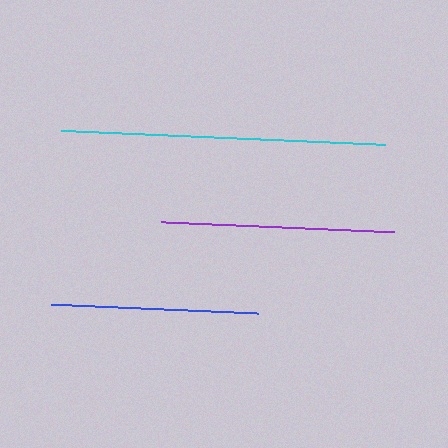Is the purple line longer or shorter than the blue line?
The purple line is longer than the blue line.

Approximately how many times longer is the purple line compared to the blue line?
The purple line is approximately 1.1 times the length of the blue line.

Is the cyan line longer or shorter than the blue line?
The cyan line is longer than the blue line.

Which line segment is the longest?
The cyan line is the longest at approximately 324 pixels.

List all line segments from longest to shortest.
From longest to shortest: cyan, purple, blue.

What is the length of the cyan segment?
The cyan segment is approximately 324 pixels long.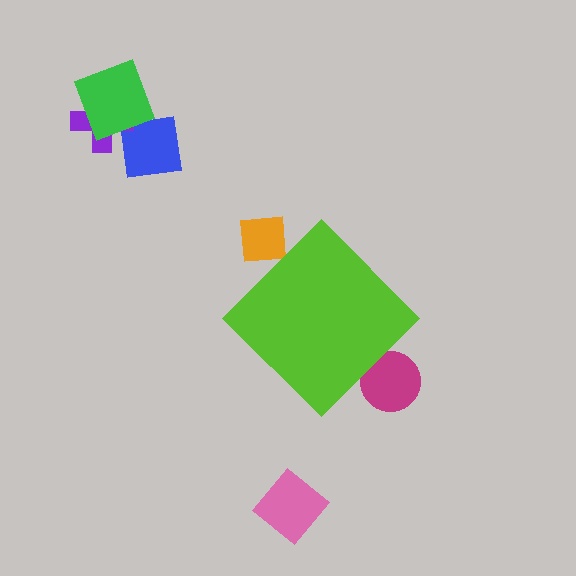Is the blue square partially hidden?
No, the blue square is fully visible.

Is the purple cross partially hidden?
No, the purple cross is fully visible.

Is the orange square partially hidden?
Yes, the orange square is partially hidden behind the lime diamond.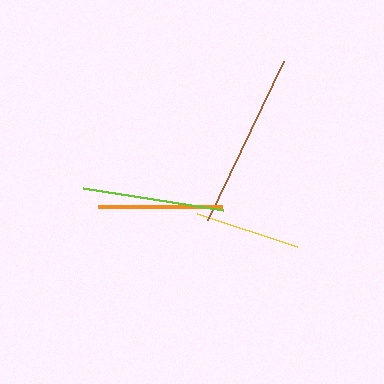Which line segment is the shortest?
The yellow line is the shortest at approximately 105 pixels.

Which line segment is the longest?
The brown line is the longest at approximately 177 pixels.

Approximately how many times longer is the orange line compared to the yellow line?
The orange line is approximately 1.2 times the length of the yellow line.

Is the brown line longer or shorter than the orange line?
The brown line is longer than the orange line.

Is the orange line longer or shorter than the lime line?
The lime line is longer than the orange line.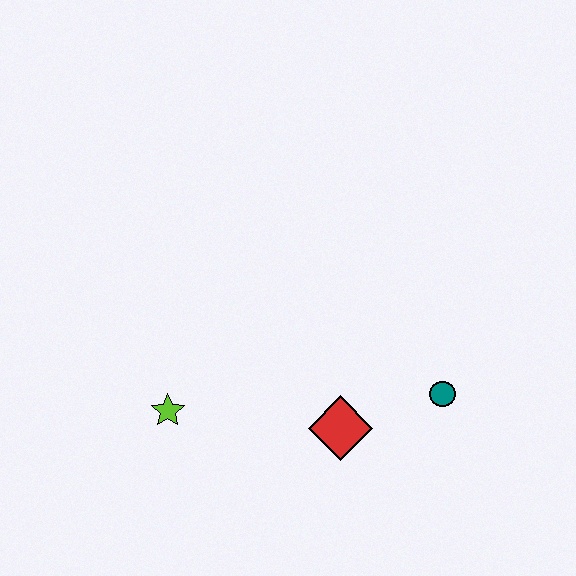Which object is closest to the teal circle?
The red diamond is closest to the teal circle.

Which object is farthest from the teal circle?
The lime star is farthest from the teal circle.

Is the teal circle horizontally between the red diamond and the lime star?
No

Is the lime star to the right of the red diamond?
No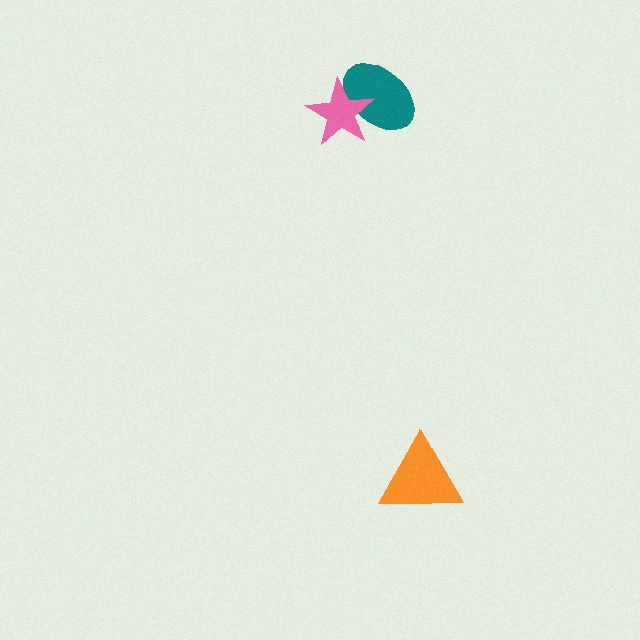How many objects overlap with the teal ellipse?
1 object overlaps with the teal ellipse.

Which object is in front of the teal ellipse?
The pink star is in front of the teal ellipse.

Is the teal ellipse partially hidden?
Yes, it is partially covered by another shape.